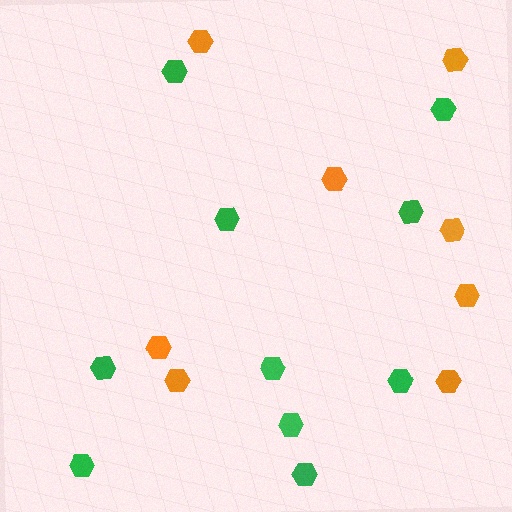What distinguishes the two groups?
There are 2 groups: one group of orange hexagons (8) and one group of green hexagons (10).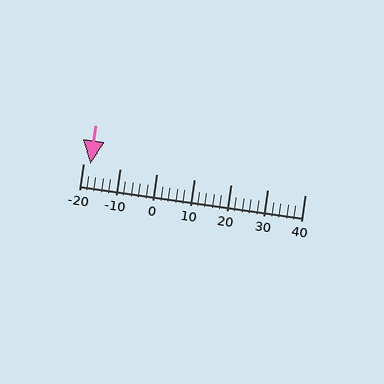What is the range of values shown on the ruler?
The ruler shows values from -20 to 40.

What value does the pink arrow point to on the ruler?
The pink arrow points to approximately -18.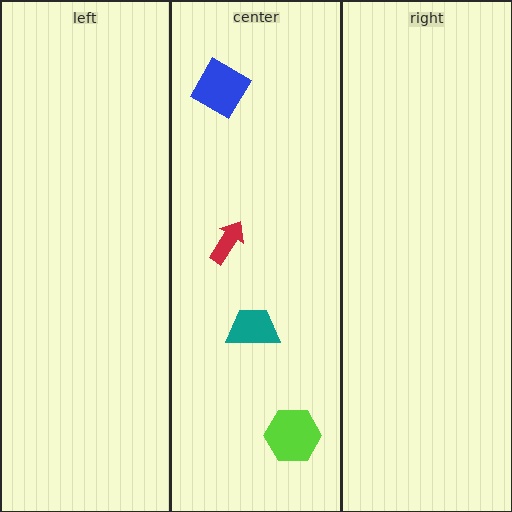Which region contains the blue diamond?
The center region.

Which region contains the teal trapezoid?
The center region.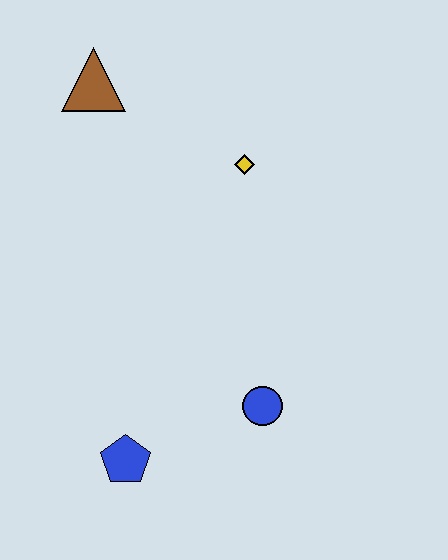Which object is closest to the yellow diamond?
The brown triangle is closest to the yellow diamond.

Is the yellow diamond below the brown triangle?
Yes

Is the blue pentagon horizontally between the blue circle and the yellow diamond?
No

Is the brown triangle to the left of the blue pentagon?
Yes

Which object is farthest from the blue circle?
The brown triangle is farthest from the blue circle.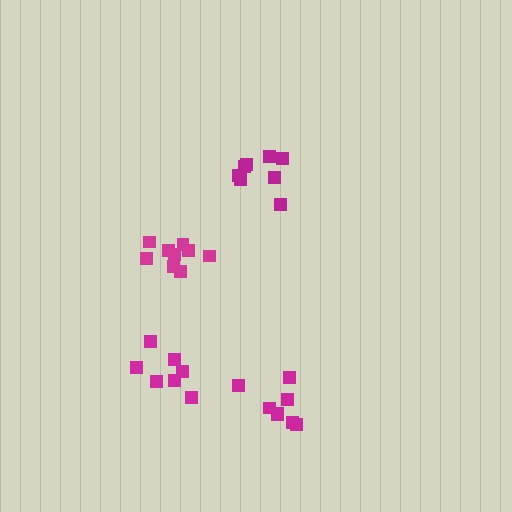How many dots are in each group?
Group 1: 8 dots, Group 2: 8 dots, Group 3: 9 dots, Group 4: 7 dots (32 total).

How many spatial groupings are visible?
There are 4 spatial groupings.